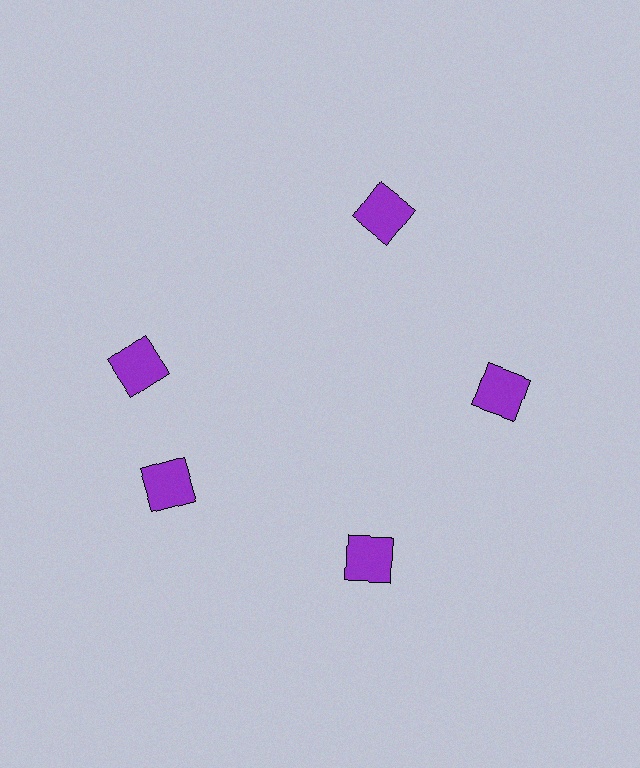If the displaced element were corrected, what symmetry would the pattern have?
It would have 5-fold rotational symmetry — the pattern would map onto itself every 72 degrees.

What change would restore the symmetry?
The symmetry would be restored by rotating it back into even spacing with its neighbors so that all 5 squares sit at equal angles and equal distance from the center.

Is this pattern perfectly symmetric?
No. The 5 purple squares are arranged in a ring, but one element near the 10 o'clock position is rotated out of alignment along the ring, breaking the 5-fold rotational symmetry.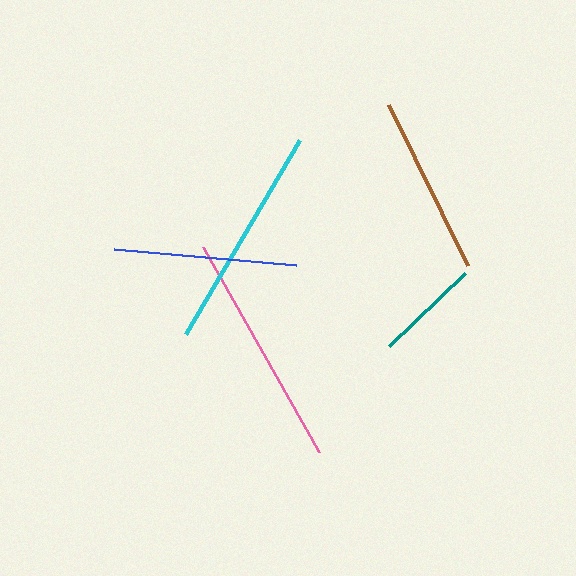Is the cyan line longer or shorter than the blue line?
The cyan line is longer than the blue line.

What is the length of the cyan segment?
The cyan segment is approximately 226 pixels long.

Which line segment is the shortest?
The teal line is the shortest at approximately 106 pixels.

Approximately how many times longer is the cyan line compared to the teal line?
The cyan line is approximately 2.1 times the length of the teal line.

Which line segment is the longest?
The pink line is the longest at approximately 236 pixels.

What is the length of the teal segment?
The teal segment is approximately 106 pixels long.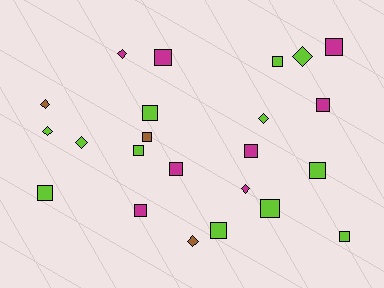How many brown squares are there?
There is 1 brown square.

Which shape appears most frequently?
Square, with 15 objects.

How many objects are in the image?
There are 23 objects.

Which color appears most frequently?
Lime, with 12 objects.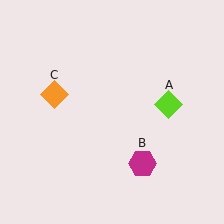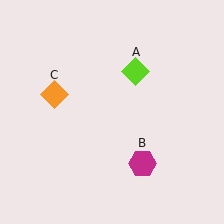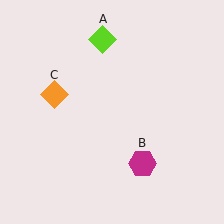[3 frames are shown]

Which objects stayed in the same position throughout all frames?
Magenta hexagon (object B) and orange diamond (object C) remained stationary.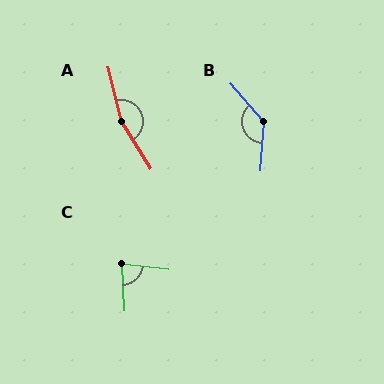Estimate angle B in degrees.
Approximately 135 degrees.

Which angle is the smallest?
C, at approximately 80 degrees.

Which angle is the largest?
A, at approximately 161 degrees.